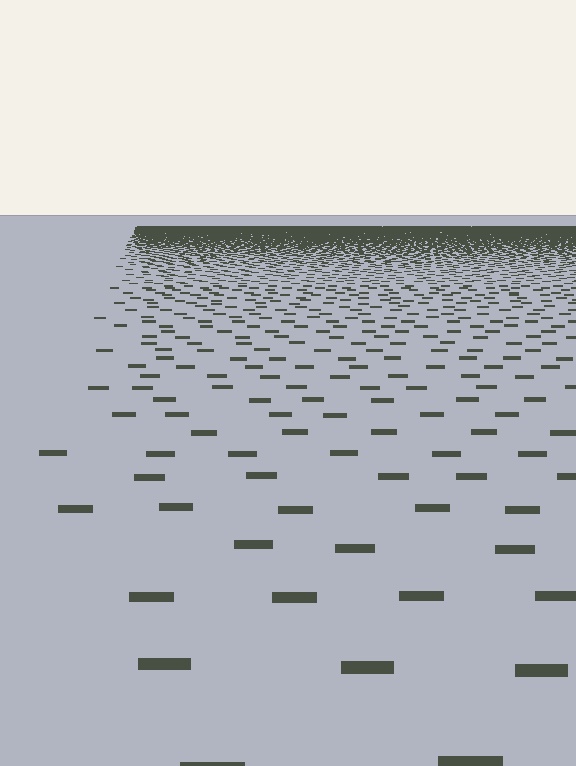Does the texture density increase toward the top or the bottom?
Density increases toward the top.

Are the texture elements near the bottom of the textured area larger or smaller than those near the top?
Larger. Near the bottom, elements are closer to the viewer and appear at a bigger on-screen size.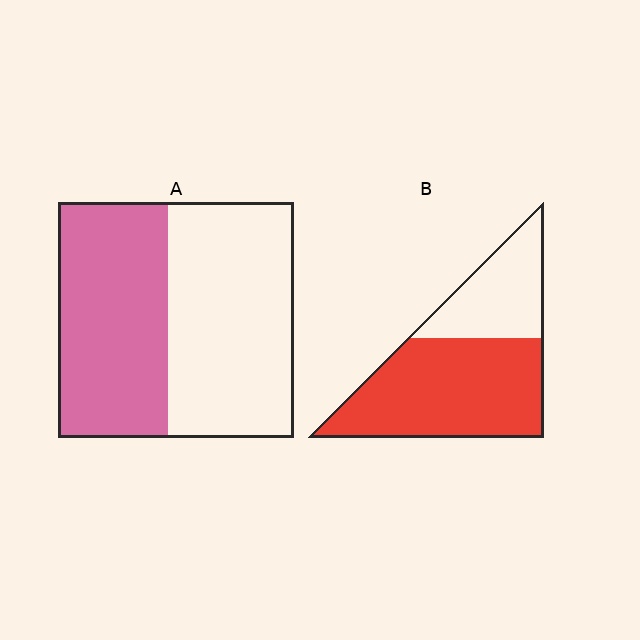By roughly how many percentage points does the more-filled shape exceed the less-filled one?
By roughly 20 percentage points (B over A).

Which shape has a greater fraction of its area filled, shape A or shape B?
Shape B.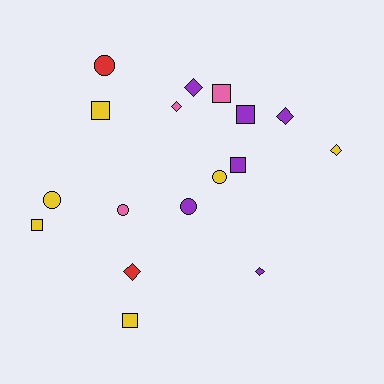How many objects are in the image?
There are 17 objects.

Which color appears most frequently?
Yellow, with 6 objects.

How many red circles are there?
There is 1 red circle.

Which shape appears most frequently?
Diamond, with 6 objects.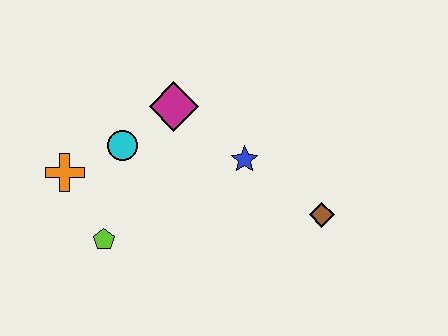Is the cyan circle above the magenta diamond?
No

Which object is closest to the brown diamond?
The blue star is closest to the brown diamond.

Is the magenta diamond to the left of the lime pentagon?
No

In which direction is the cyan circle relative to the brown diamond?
The cyan circle is to the left of the brown diamond.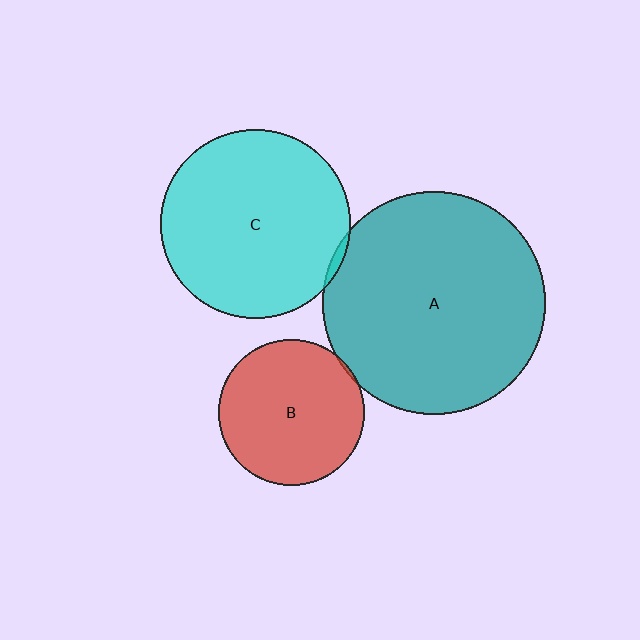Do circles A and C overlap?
Yes.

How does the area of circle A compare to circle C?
Approximately 1.4 times.